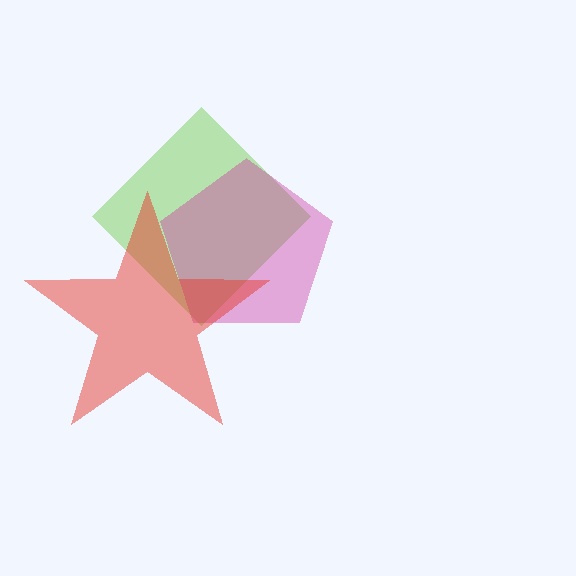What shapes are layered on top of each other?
The layered shapes are: a lime diamond, a magenta pentagon, a red star.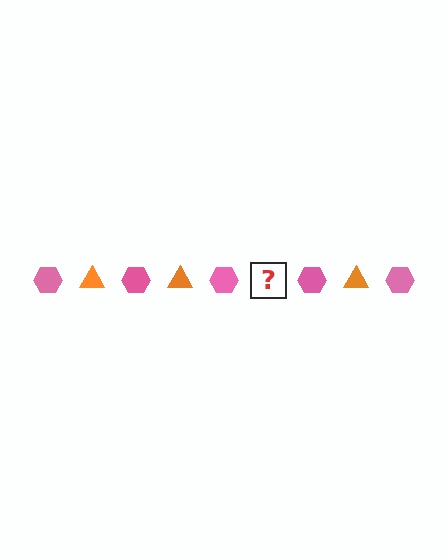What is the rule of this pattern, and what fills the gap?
The rule is that the pattern alternates between pink hexagon and orange triangle. The gap should be filled with an orange triangle.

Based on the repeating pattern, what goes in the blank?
The blank should be an orange triangle.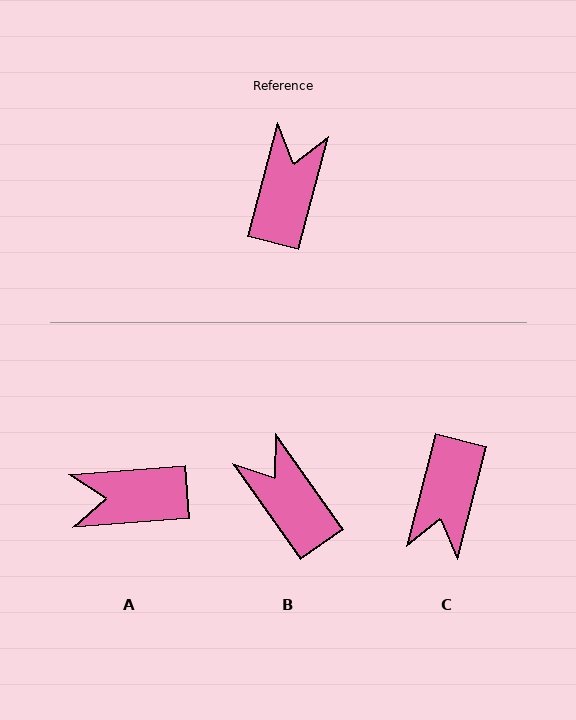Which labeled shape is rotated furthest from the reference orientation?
C, about 180 degrees away.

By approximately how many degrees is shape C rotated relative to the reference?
Approximately 180 degrees clockwise.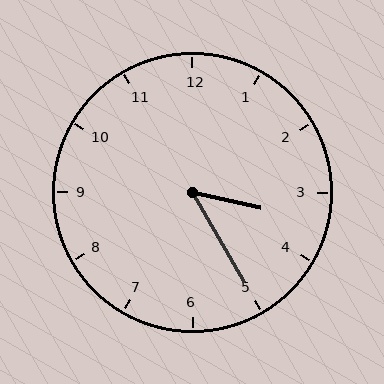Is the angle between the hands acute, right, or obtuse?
It is acute.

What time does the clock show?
3:25.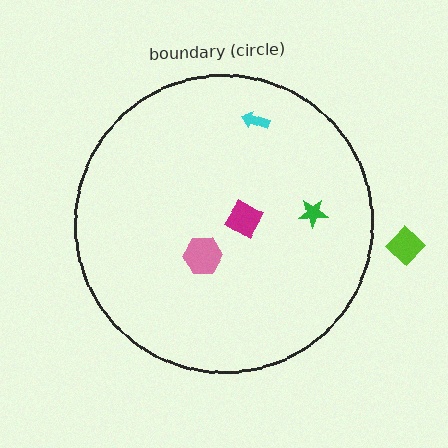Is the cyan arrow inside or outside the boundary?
Inside.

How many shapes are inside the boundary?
4 inside, 1 outside.